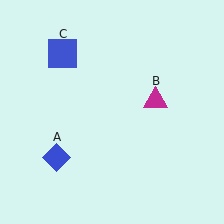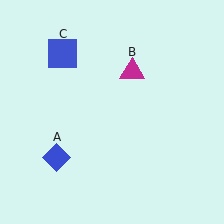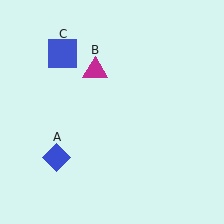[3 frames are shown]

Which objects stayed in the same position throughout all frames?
Blue diamond (object A) and blue square (object C) remained stationary.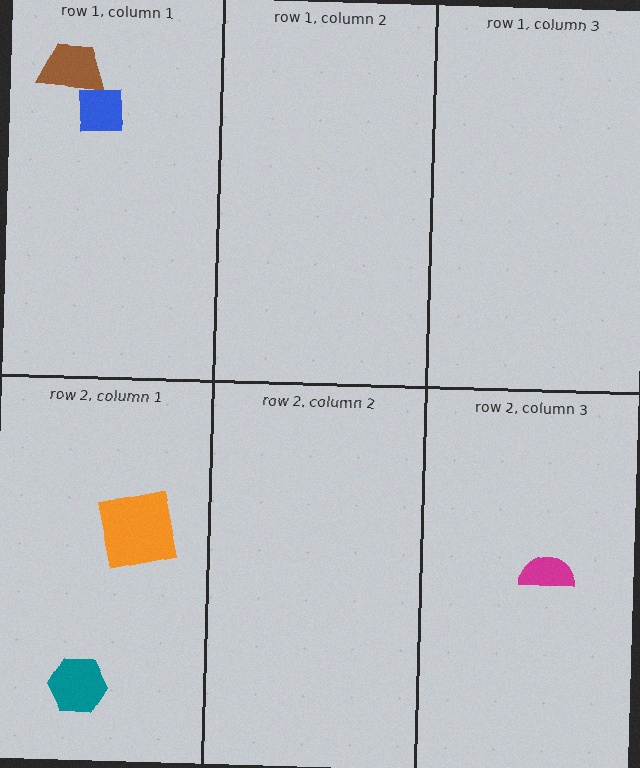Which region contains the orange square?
The row 2, column 1 region.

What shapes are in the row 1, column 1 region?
The brown trapezoid, the blue square.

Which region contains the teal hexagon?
The row 2, column 1 region.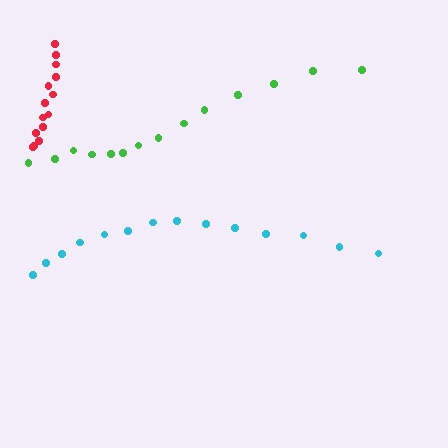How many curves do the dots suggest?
There are 3 distinct paths.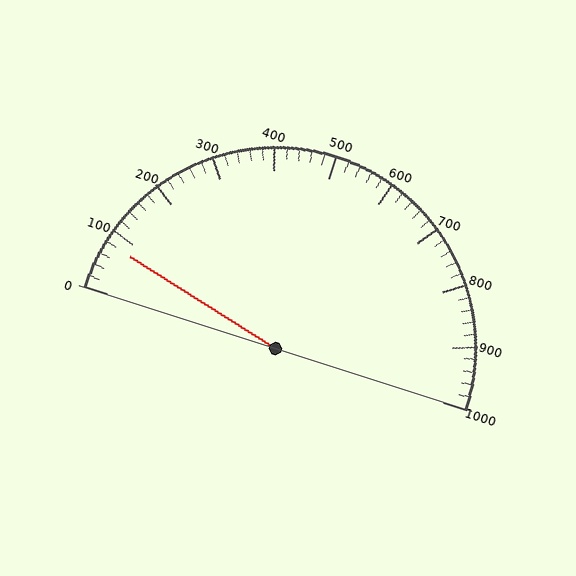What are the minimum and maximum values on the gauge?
The gauge ranges from 0 to 1000.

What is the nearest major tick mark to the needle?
The nearest major tick mark is 100.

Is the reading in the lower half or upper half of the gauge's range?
The reading is in the lower half of the range (0 to 1000).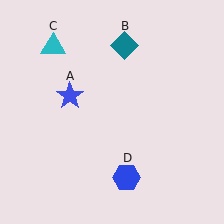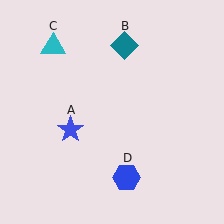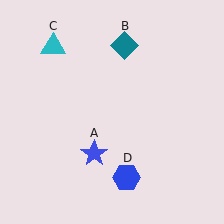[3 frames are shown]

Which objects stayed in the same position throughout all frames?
Teal diamond (object B) and cyan triangle (object C) and blue hexagon (object D) remained stationary.